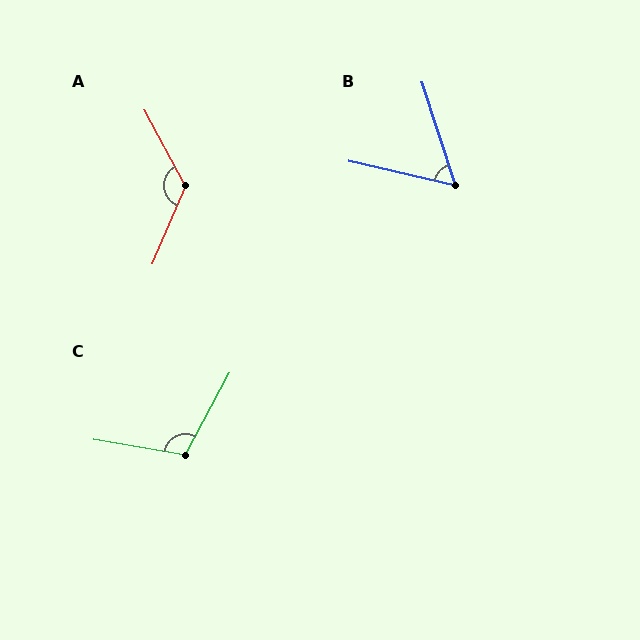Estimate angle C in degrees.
Approximately 109 degrees.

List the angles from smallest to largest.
B (59°), C (109°), A (129°).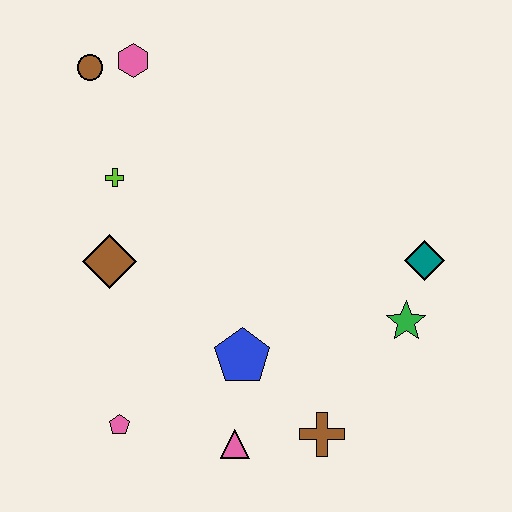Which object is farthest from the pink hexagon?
The brown cross is farthest from the pink hexagon.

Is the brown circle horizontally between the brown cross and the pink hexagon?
No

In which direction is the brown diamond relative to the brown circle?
The brown diamond is below the brown circle.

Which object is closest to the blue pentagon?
The pink triangle is closest to the blue pentagon.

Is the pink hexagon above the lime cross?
Yes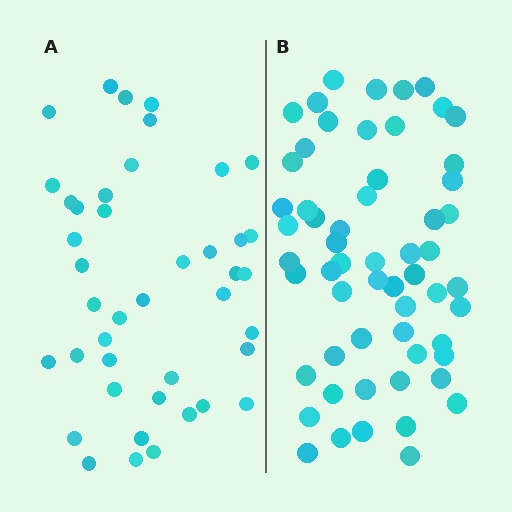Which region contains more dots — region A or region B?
Region B (the right region) has more dots.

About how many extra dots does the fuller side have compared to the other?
Region B has approximately 15 more dots than region A.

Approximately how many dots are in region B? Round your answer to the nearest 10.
About 60 dots. (The exact count is 58, which rounds to 60.)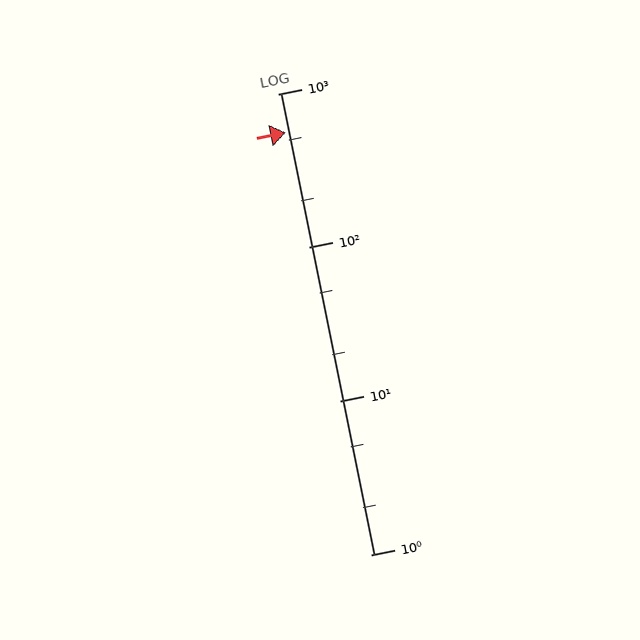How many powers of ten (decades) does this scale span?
The scale spans 3 decades, from 1 to 1000.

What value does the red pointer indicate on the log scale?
The pointer indicates approximately 560.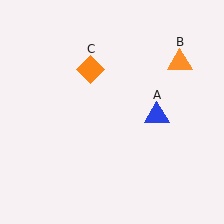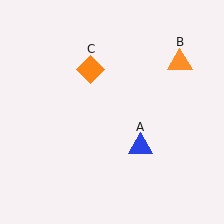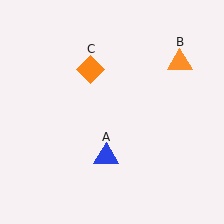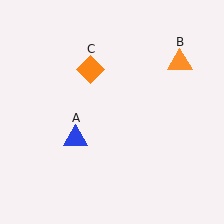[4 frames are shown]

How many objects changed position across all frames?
1 object changed position: blue triangle (object A).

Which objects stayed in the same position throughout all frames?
Orange triangle (object B) and orange diamond (object C) remained stationary.